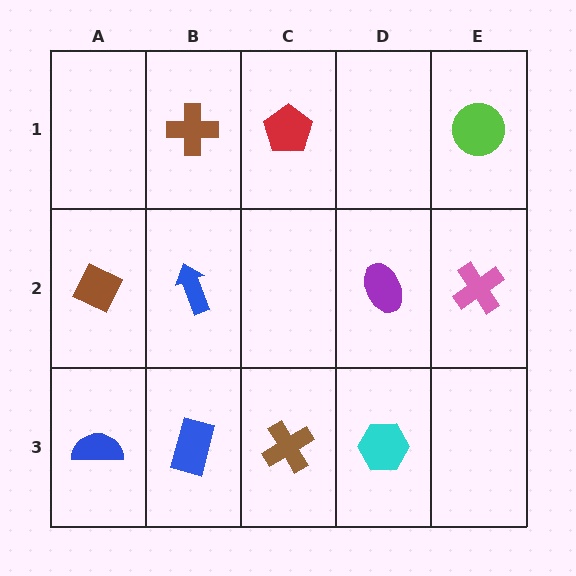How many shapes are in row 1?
3 shapes.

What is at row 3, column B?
A blue rectangle.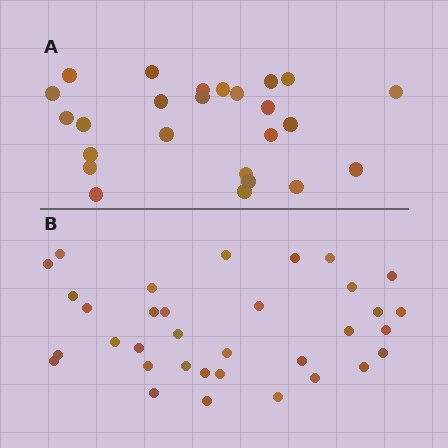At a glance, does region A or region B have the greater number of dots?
Region B (the bottom region) has more dots.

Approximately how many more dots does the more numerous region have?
Region B has roughly 8 or so more dots than region A.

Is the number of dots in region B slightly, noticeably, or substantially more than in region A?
Region B has noticeably more, but not dramatically so. The ratio is roughly 1.4 to 1.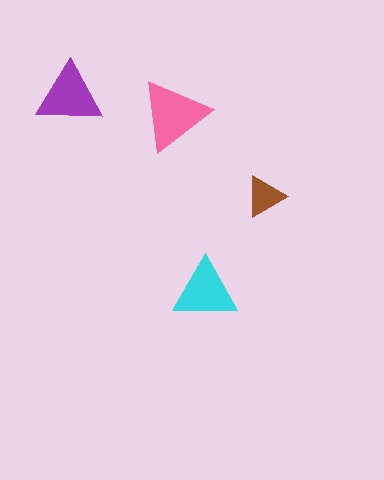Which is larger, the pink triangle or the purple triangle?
The pink one.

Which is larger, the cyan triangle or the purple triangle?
The purple one.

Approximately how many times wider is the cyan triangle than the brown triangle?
About 1.5 times wider.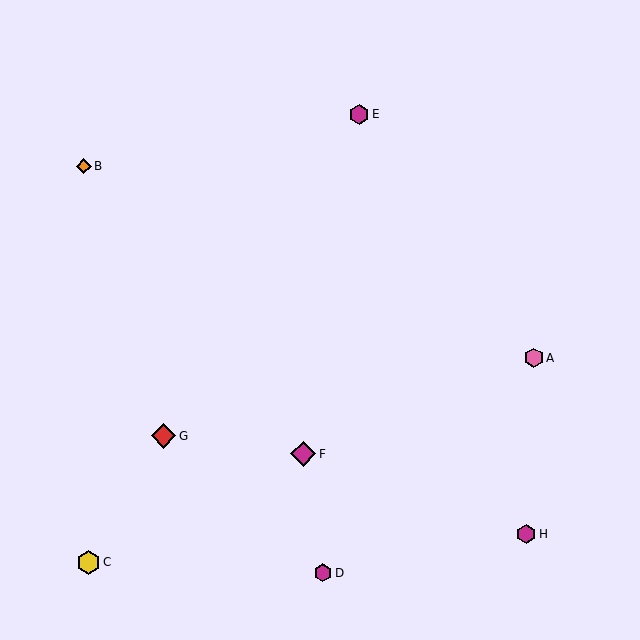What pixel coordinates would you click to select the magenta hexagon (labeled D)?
Click at (323, 573) to select the magenta hexagon D.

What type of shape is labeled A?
Shape A is a pink hexagon.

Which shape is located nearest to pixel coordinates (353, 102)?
The magenta hexagon (labeled E) at (359, 114) is nearest to that location.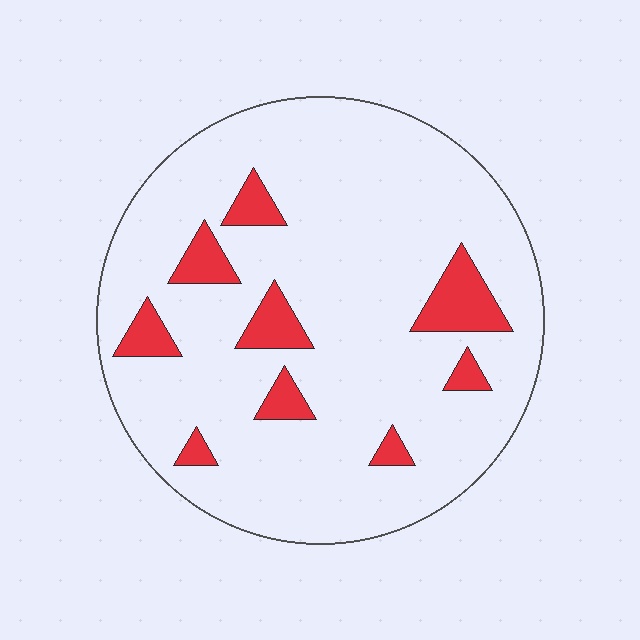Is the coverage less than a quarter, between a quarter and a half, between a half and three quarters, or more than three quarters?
Less than a quarter.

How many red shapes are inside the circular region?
9.